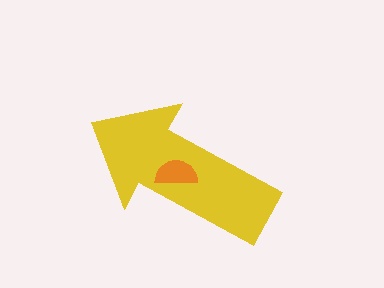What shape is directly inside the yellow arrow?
The orange semicircle.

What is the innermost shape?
The orange semicircle.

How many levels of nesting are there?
2.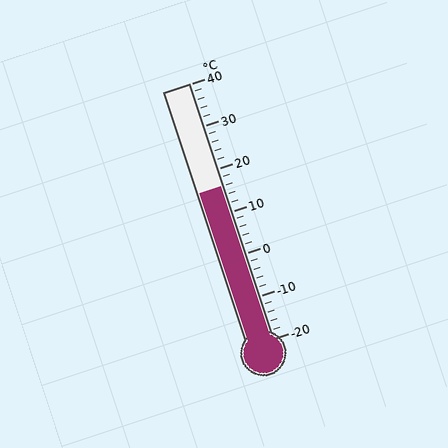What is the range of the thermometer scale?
The thermometer scale ranges from -20°C to 40°C.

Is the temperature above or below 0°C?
The temperature is above 0°C.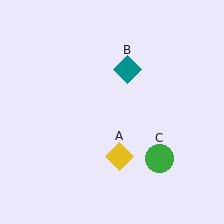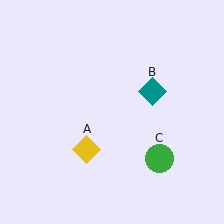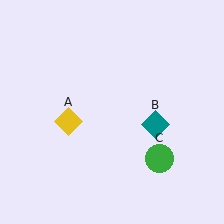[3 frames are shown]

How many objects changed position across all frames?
2 objects changed position: yellow diamond (object A), teal diamond (object B).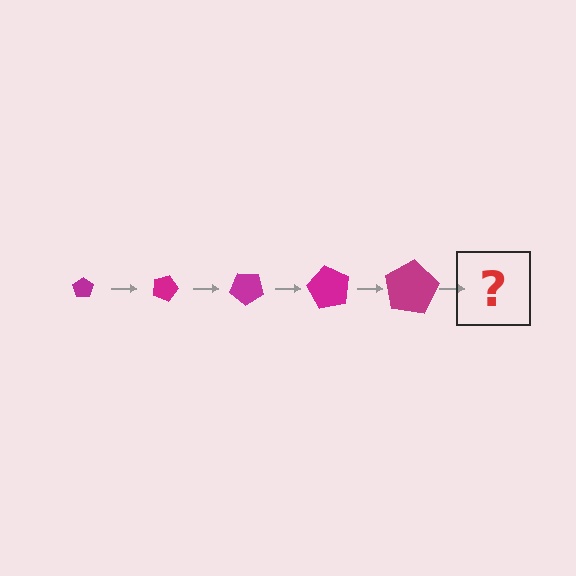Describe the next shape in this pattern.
It should be a pentagon, larger than the previous one and rotated 100 degrees from the start.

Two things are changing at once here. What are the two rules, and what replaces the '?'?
The two rules are that the pentagon grows larger each step and it rotates 20 degrees each step. The '?' should be a pentagon, larger than the previous one and rotated 100 degrees from the start.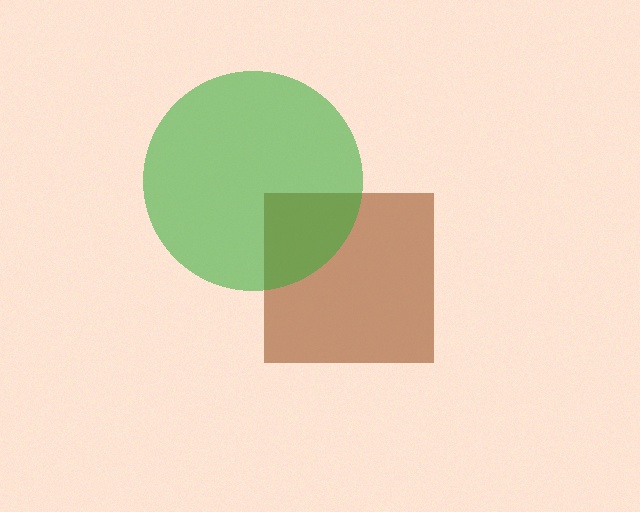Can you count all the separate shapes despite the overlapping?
Yes, there are 2 separate shapes.